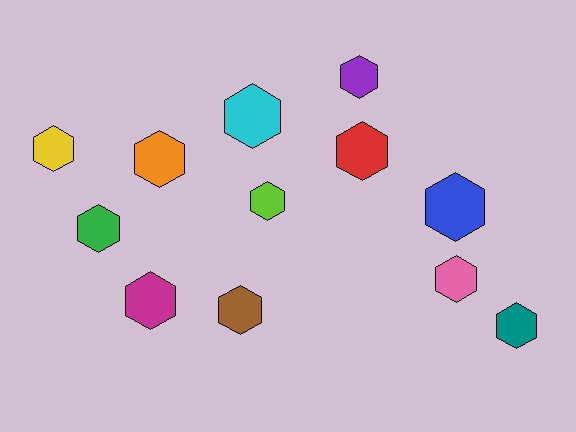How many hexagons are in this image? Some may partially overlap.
There are 12 hexagons.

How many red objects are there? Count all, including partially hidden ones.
There is 1 red object.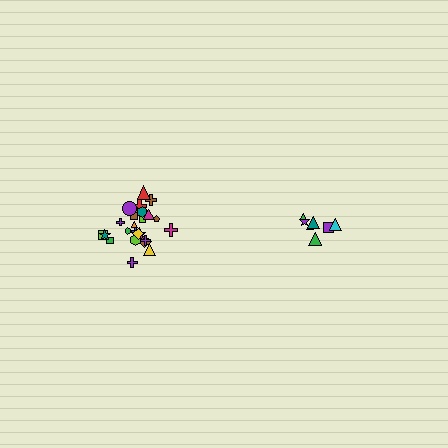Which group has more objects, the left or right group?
The left group.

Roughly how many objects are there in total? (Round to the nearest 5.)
Roughly 30 objects in total.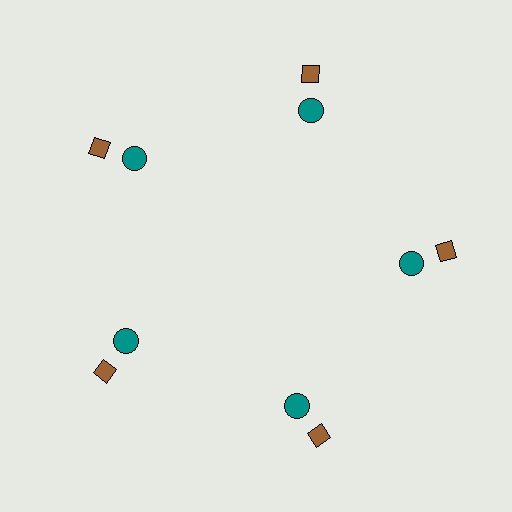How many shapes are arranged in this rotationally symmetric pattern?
There are 10 shapes, arranged in 5 groups of 2.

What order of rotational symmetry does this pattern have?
This pattern has 5-fold rotational symmetry.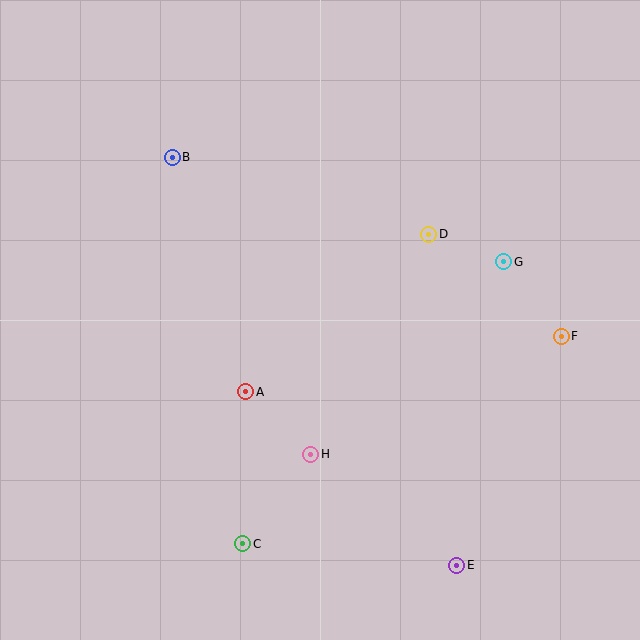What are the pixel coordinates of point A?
Point A is at (246, 392).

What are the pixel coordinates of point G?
Point G is at (504, 262).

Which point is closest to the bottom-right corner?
Point E is closest to the bottom-right corner.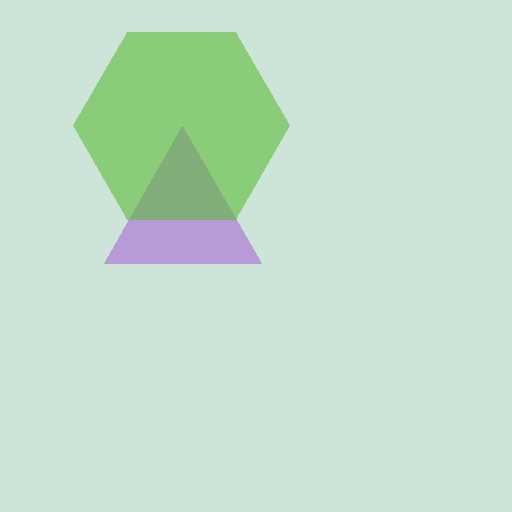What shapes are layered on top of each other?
The layered shapes are: a purple triangle, a lime hexagon.